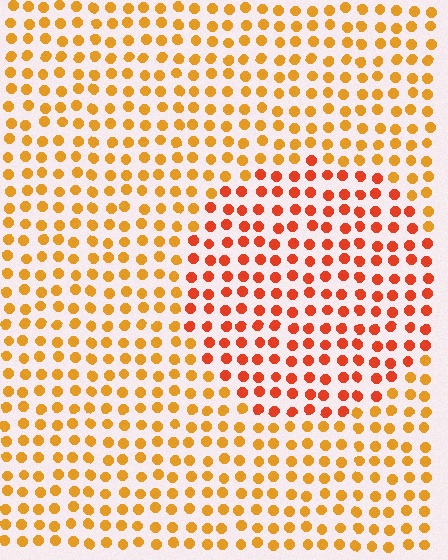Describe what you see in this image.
The image is filled with small orange elements in a uniform arrangement. A circle-shaped region is visible where the elements are tinted to a slightly different hue, forming a subtle color boundary.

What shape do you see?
I see a circle.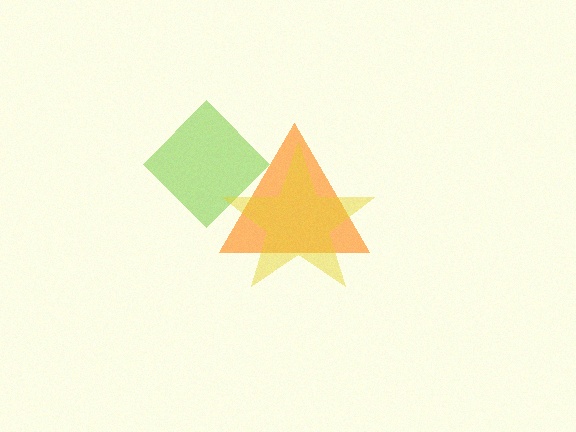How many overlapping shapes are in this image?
There are 3 overlapping shapes in the image.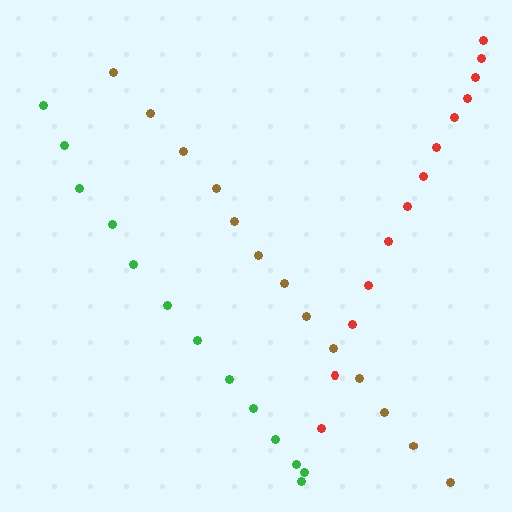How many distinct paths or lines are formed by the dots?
There are 3 distinct paths.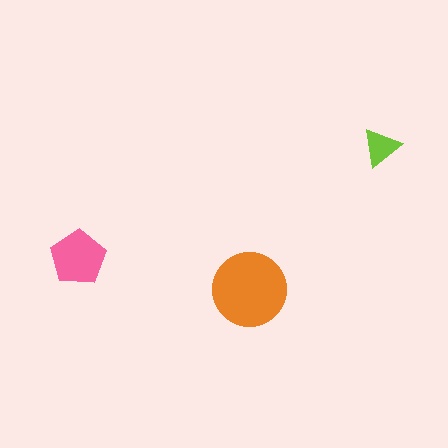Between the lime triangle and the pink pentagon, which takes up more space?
The pink pentagon.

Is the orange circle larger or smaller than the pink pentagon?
Larger.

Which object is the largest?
The orange circle.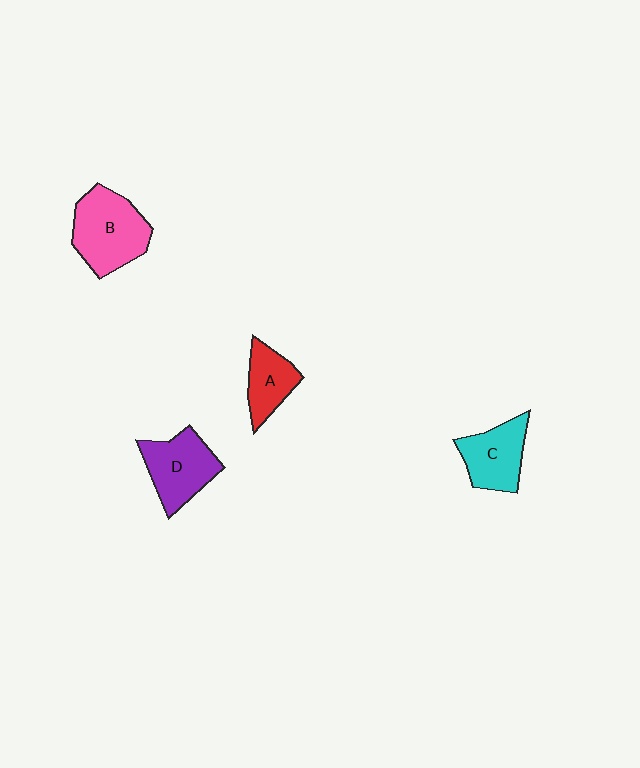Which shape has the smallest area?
Shape A (red).